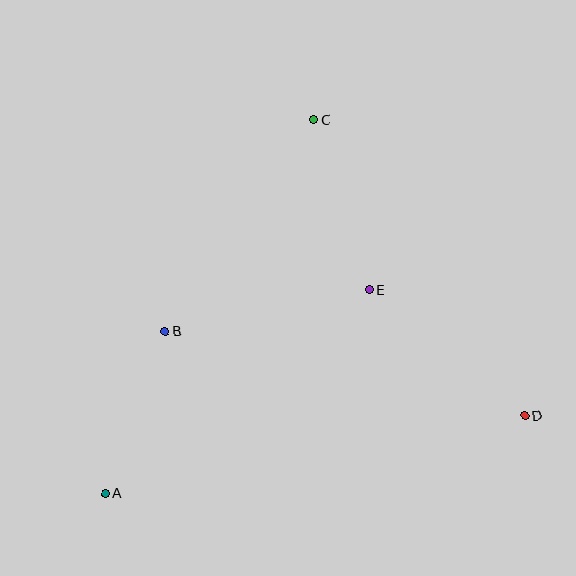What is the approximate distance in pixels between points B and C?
The distance between B and C is approximately 259 pixels.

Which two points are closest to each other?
Points A and B are closest to each other.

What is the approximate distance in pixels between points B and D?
The distance between B and D is approximately 369 pixels.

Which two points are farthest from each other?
Points A and C are farthest from each other.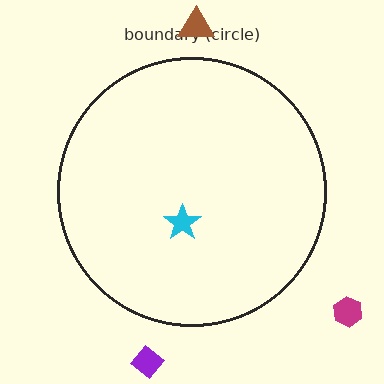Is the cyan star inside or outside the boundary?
Inside.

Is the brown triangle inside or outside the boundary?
Outside.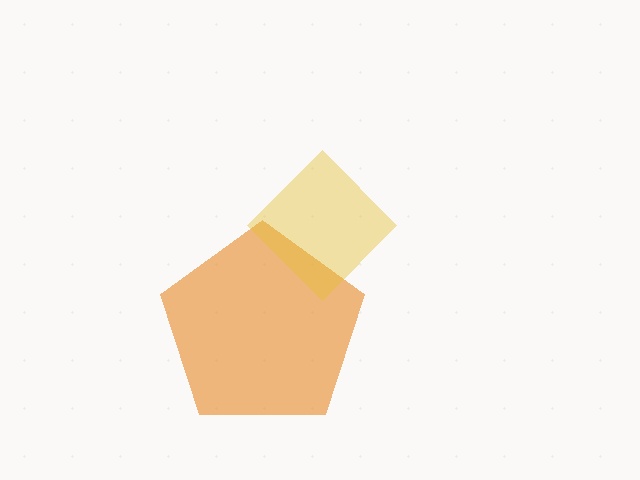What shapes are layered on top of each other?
The layered shapes are: an orange pentagon, a yellow diamond.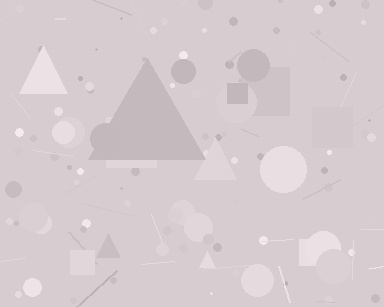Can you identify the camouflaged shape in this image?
The camouflaged shape is a triangle.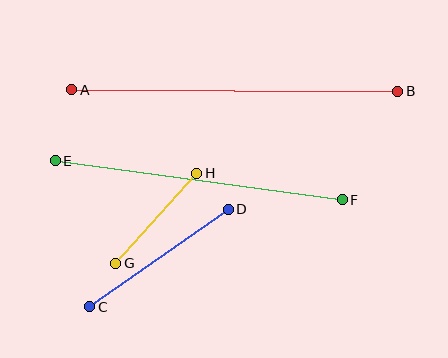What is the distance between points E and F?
The distance is approximately 289 pixels.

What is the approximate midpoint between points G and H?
The midpoint is at approximately (156, 218) pixels.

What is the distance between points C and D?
The distance is approximately 170 pixels.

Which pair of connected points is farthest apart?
Points A and B are farthest apart.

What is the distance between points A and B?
The distance is approximately 326 pixels.